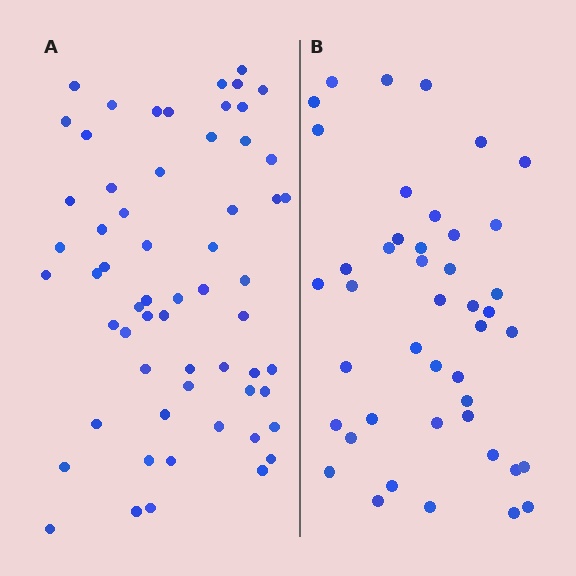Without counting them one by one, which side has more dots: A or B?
Region A (the left region) has more dots.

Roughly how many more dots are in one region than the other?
Region A has approximately 15 more dots than region B.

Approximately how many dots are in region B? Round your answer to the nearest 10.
About 40 dots. (The exact count is 44, which rounds to 40.)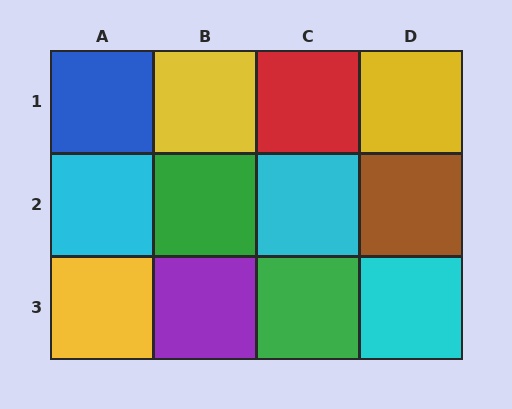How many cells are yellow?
3 cells are yellow.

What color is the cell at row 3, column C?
Green.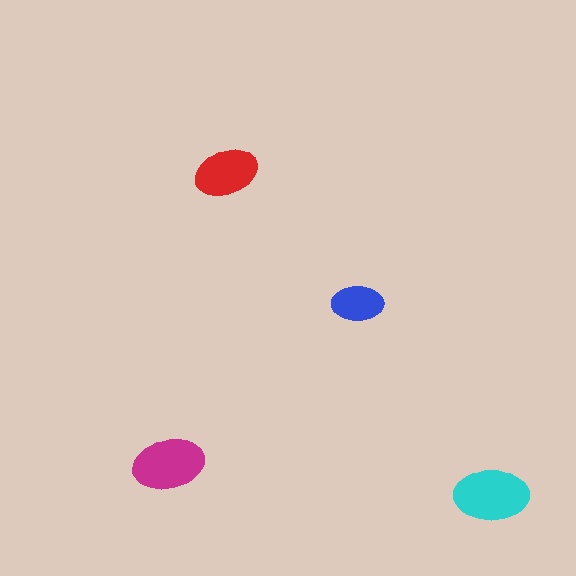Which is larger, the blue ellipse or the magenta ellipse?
The magenta one.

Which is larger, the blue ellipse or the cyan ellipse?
The cyan one.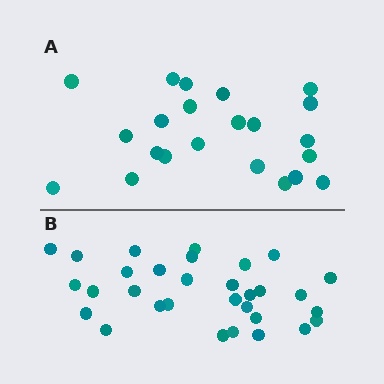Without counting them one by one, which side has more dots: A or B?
Region B (the bottom region) has more dots.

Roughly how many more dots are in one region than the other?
Region B has roughly 8 or so more dots than region A.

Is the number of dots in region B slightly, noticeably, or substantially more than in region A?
Region B has noticeably more, but not dramatically so. The ratio is roughly 1.4 to 1.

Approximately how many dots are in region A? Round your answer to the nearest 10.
About 20 dots. (The exact count is 22, which rounds to 20.)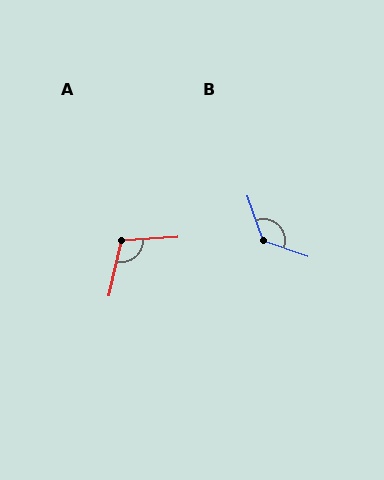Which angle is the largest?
B, at approximately 129 degrees.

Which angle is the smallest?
A, at approximately 105 degrees.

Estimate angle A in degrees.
Approximately 105 degrees.